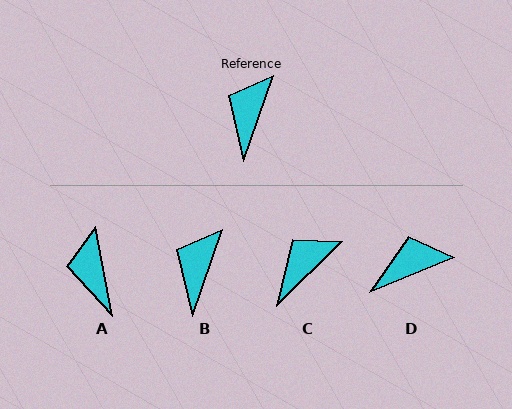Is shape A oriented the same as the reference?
No, it is off by about 29 degrees.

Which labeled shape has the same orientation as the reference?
B.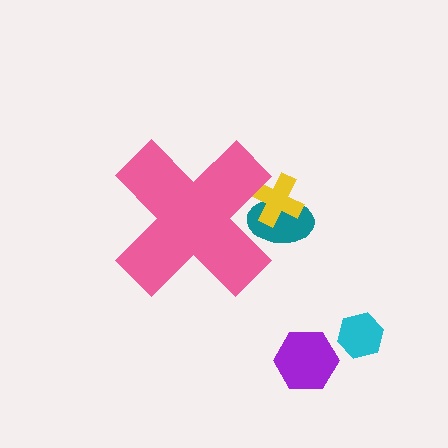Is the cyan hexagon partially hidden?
No, the cyan hexagon is fully visible.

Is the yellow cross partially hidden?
Yes, the yellow cross is partially hidden behind the pink cross.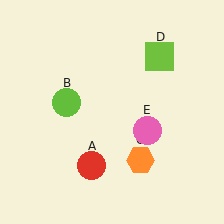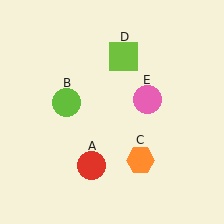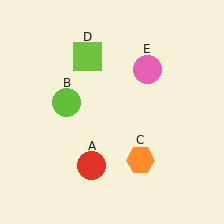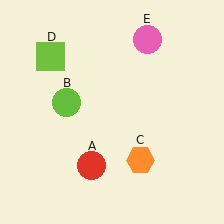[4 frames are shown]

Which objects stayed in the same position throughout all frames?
Red circle (object A) and lime circle (object B) and orange hexagon (object C) remained stationary.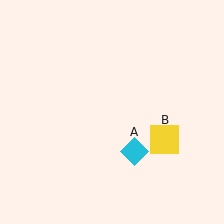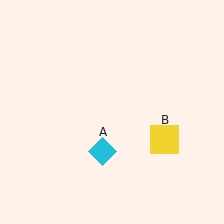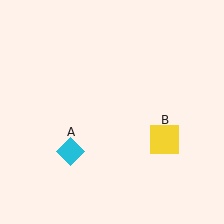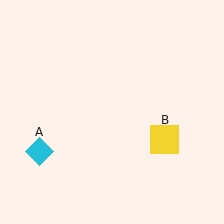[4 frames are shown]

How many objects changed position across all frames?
1 object changed position: cyan diamond (object A).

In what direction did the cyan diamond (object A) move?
The cyan diamond (object A) moved left.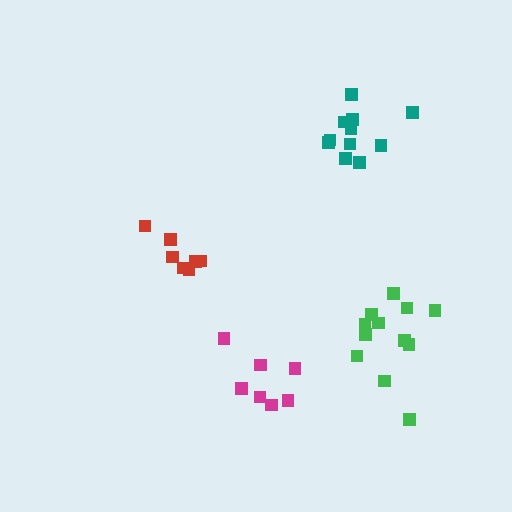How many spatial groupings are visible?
There are 4 spatial groupings.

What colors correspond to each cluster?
The clusters are colored: green, magenta, red, teal.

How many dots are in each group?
Group 1: 12 dots, Group 2: 7 dots, Group 3: 7 dots, Group 4: 11 dots (37 total).